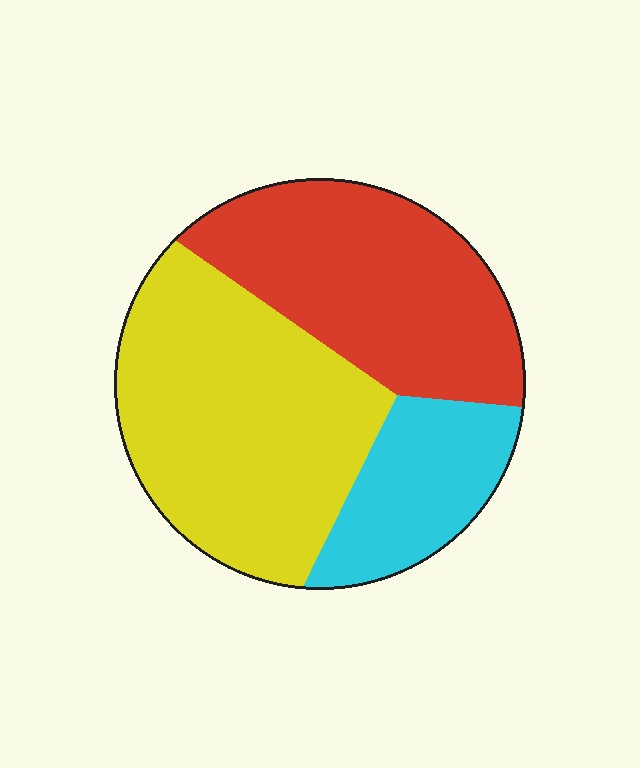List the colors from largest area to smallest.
From largest to smallest: yellow, red, cyan.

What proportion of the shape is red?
Red covers around 35% of the shape.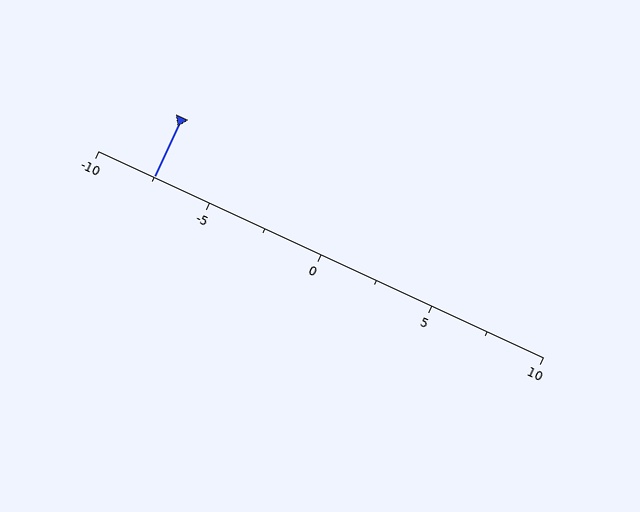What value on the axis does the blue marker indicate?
The marker indicates approximately -7.5.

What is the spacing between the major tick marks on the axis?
The major ticks are spaced 5 apart.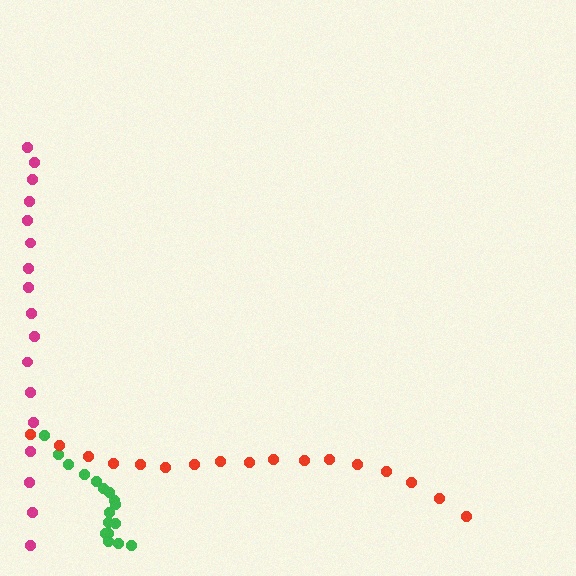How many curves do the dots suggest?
There are 3 distinct paths.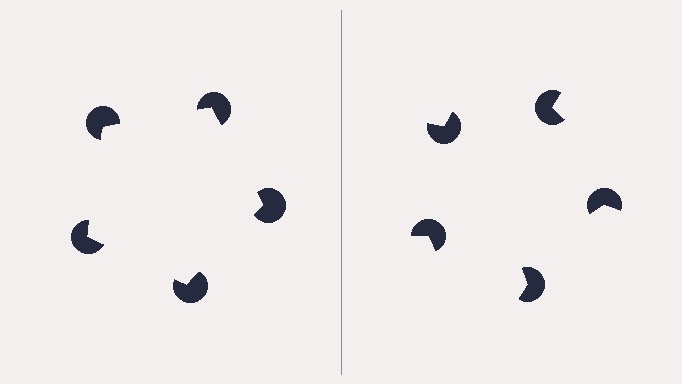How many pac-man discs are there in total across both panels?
10 — 5 on each side.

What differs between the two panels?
The pac-man discs are positioned identically on both sides; only the wedge orientations differ. On the left they align to a pentagon; on the right they are misaligned.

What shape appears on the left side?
An illusory pentagon.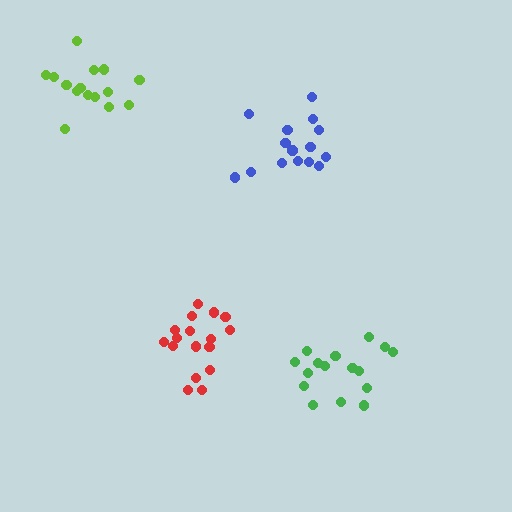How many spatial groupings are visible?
There are 4 spatial groupings.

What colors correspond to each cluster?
The clusters are colored: green, blue, red, lime.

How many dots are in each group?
Group 1: 16 dots, Group 2: 15 dots, Group 3: 17 dots, Group 4: 15 dots (63 total).